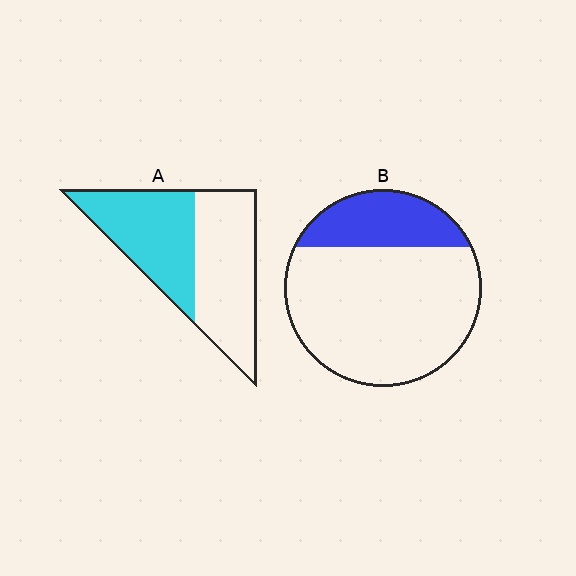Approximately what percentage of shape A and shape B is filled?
A is approximately 45% and B is approximately 25%.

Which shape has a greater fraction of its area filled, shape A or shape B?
Shape A.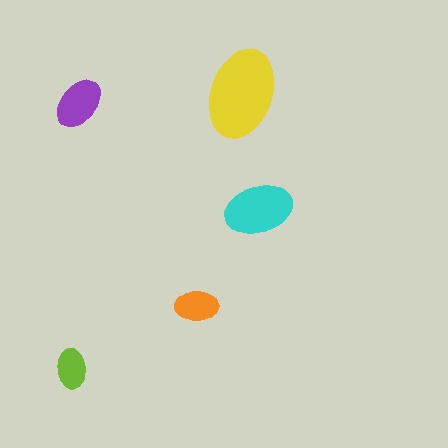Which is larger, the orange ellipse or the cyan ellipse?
The cyan one.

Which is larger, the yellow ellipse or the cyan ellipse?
The yellow one.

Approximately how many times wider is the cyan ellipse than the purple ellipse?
About 1.5 times wider.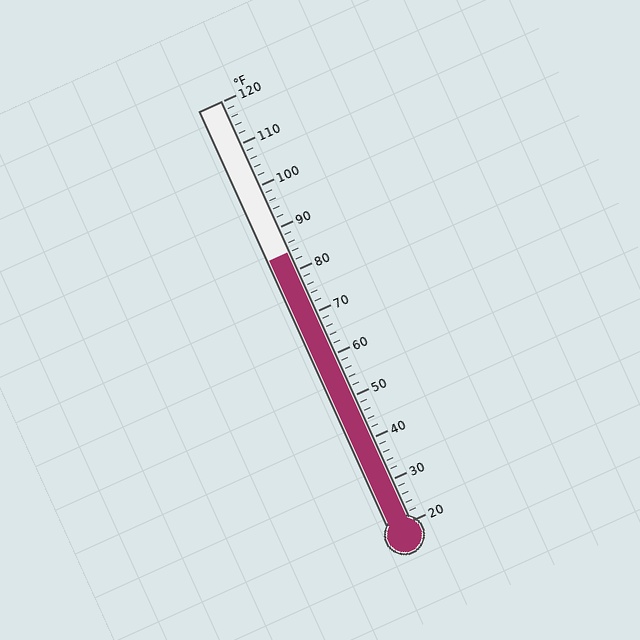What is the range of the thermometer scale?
The thermometer scale ranges from 20°F to 120°F.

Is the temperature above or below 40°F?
The temperature is above 40°F.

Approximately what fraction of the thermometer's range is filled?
The thermometer is filled to approximately 65% of its range.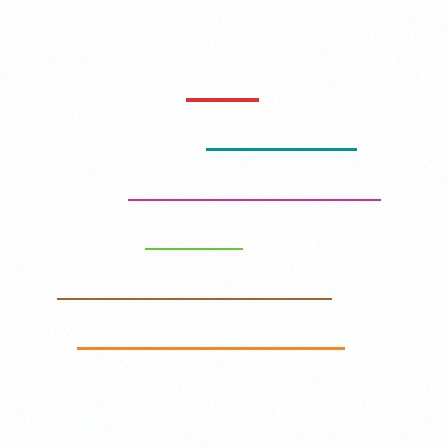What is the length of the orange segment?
The orange segment is approximately 267 pixels long.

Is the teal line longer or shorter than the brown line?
The brown line is longer than the teal line.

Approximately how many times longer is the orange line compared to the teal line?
The orange line is approximately 1.8 times the length of the teal line.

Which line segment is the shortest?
The red line is the shortest at approximately 72 pixels.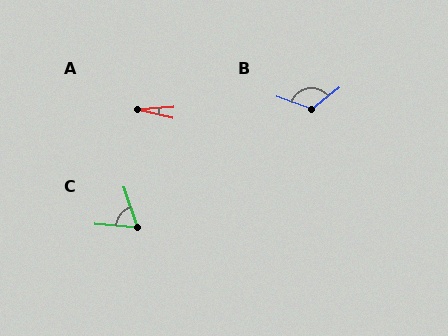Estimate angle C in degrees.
Approximately 67 degrees.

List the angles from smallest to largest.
A (18°), C (67°), B (122°).